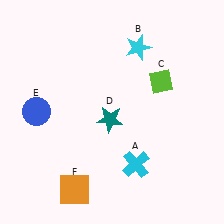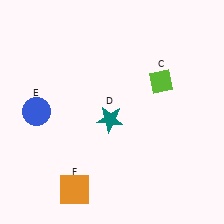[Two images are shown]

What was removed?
The cyan cross (A), the cyan star (B) were removed in Image 2.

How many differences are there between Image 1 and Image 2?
There are 2 differences between the two images.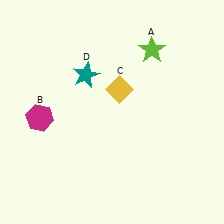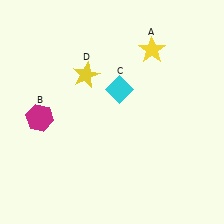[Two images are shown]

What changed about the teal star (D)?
In Image 1, D is teal. In Image 2, it changed to yellow.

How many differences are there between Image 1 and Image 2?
There are 3 differences between the two images.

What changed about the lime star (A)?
In Image 1, A is lime. In Image 2, it changed to yellow.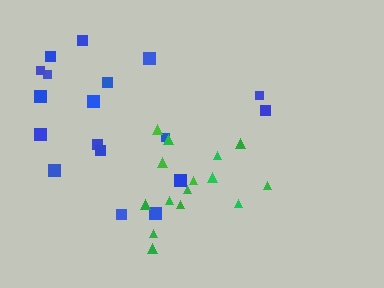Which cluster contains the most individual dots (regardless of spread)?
Blue (18).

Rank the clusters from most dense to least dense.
green, blue.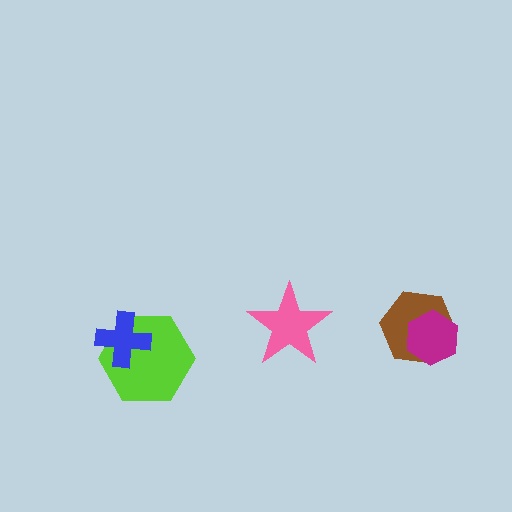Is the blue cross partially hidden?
No, no other shape covers it.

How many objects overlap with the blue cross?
1 object overlaps with the blue cross.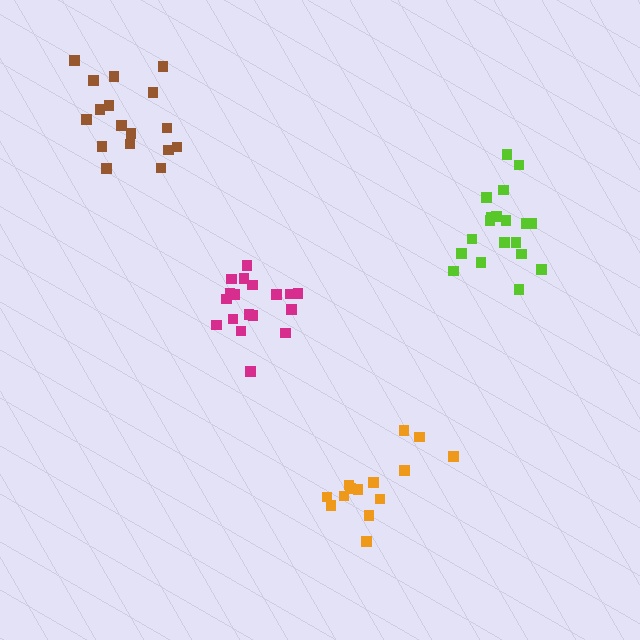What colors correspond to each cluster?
The clusters are colored: magenta, orange, brown, lime.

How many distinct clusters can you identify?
There are 4 distinct clusters.